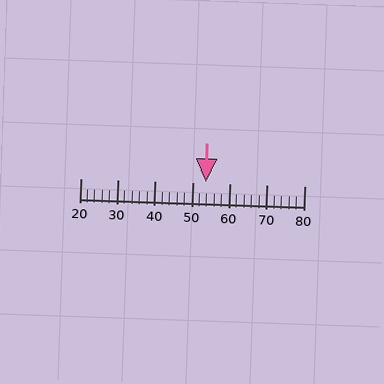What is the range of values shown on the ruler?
The ruler shows values from 20 to 80.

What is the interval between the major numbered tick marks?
The major tick marks are spaced 10 units apart.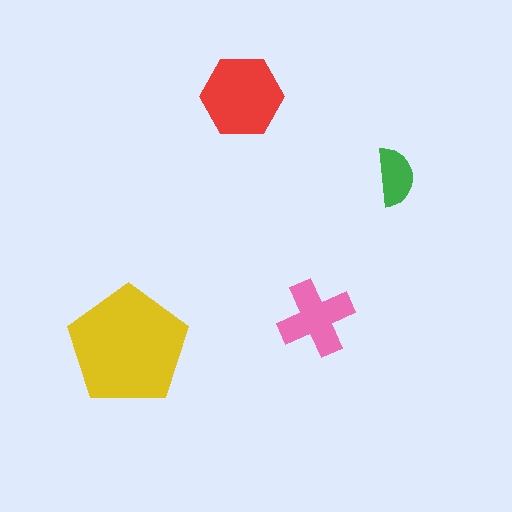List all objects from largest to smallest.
The yellow pentagon, the red hexagon, the pink cross, the green semicircle.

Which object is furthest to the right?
The green semicircle is rightmost.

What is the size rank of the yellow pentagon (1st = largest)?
1st.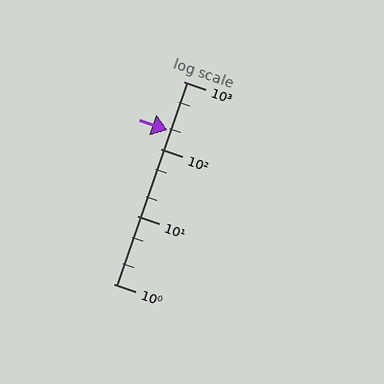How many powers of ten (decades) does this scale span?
The scale spans 3 decades, from 1 to 1000.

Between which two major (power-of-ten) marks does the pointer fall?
The pointer is between 100 and 1000.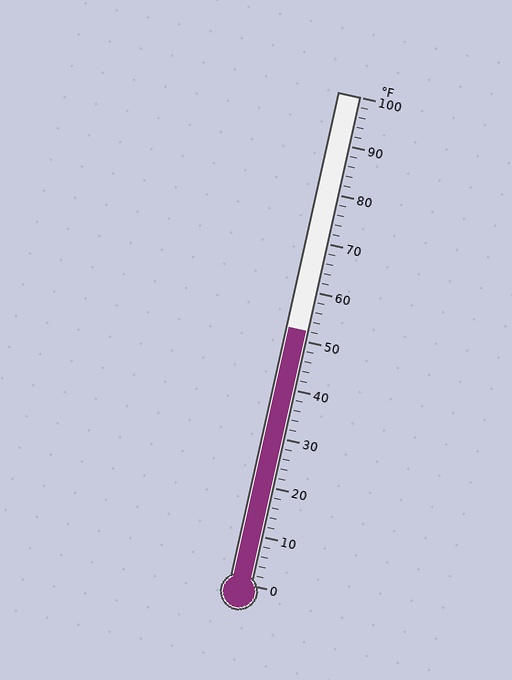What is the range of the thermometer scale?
The thermometer scale ranges from 0°F to 100°F.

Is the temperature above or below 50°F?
The temperature is above 50°F.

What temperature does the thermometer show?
The thermometer shows approximately 52°F.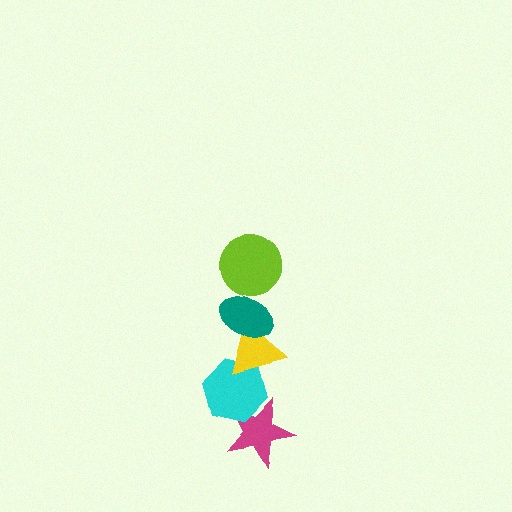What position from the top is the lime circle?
The lime circle is 1st from the top.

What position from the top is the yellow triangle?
The yellow triangle is 3rd from the top.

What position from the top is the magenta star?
The magenta star is 5th from the top.